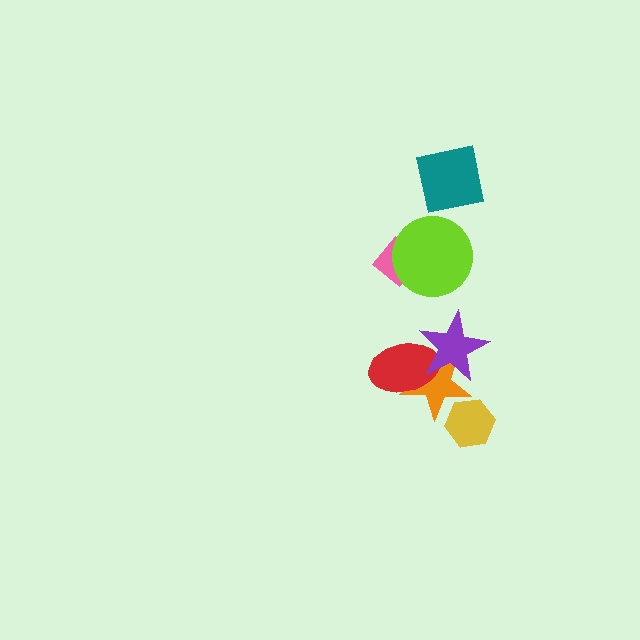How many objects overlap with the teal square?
0 objects overlap with the teal square.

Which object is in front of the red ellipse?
The purple star is in front of the red ellipse.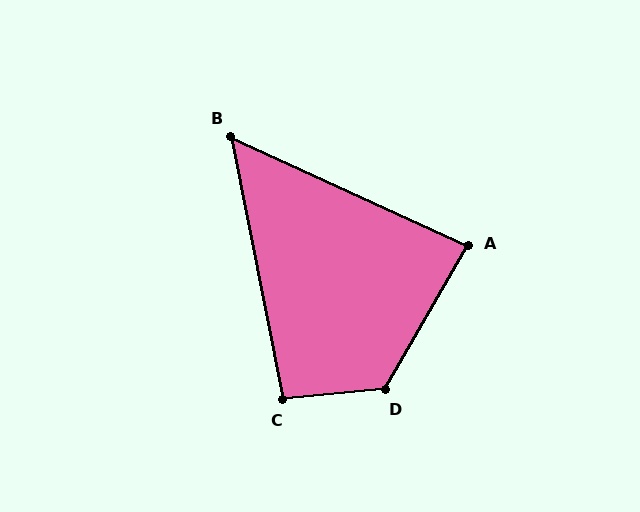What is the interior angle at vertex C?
Approximately 95 degrees (obtuse).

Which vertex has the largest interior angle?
D, at approximately 126 degrees.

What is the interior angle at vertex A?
Approximately 85 degrees (acute).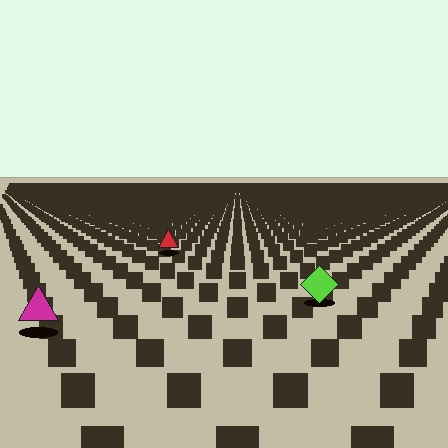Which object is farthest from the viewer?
The red triangle is farthest from the viewer. It appears smaller and the ground texture around it is denser.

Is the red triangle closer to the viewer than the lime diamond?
No. The lime diamond is closer — you can tell from the texture gradient: the ground texture is coarser near it.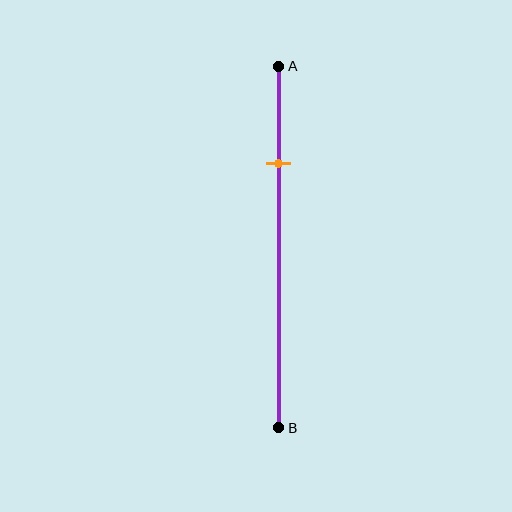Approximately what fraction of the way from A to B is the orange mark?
The orange mark is approximately 25% of the way from A to B.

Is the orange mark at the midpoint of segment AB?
No, the mark is at about 25% from A, not at the 50% midpoint.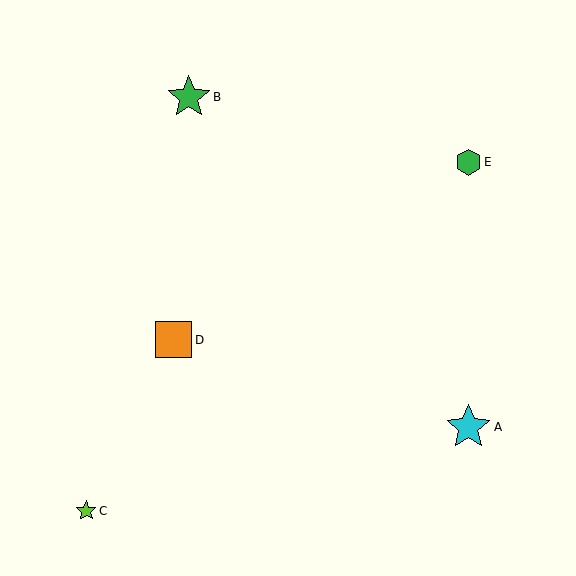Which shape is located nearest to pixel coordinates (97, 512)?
The lime star (labeled C) at (86, 511) is nearest to that location.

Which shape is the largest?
The cyan star (labeled A) is the largest.